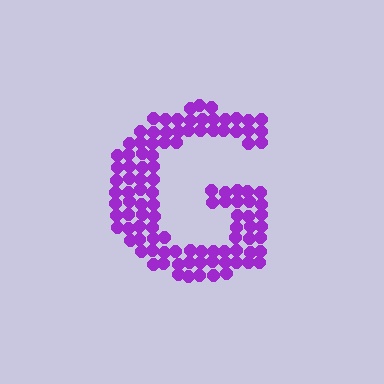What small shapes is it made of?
It is made of small circles.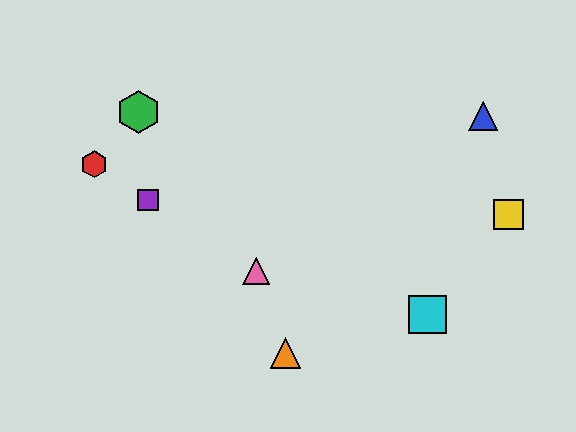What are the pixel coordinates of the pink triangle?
The pink triangle is at (256, 271).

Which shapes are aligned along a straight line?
The red hexagon, the purple square, the pink triangle are aligned along a straight line.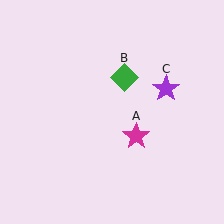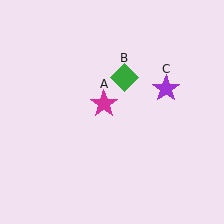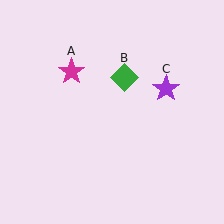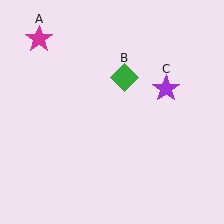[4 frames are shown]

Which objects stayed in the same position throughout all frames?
Green diamond (object B) and purple star (object C) remained stationary.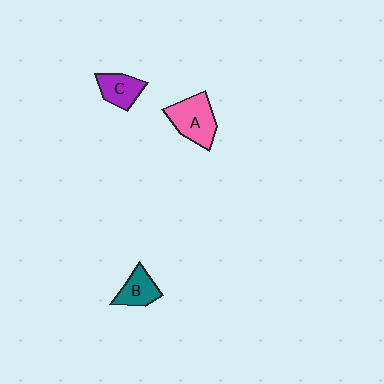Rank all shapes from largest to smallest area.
From largest to smallest: A (pink), C (purple), B (teal).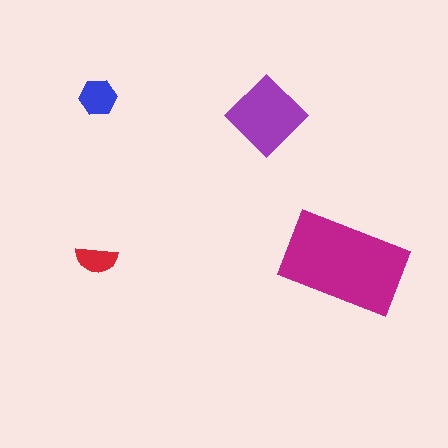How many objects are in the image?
There are 4 objects in the image.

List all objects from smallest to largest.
The red semicircle, the blue hexagon, the purple diamond, the magenta rectangle.